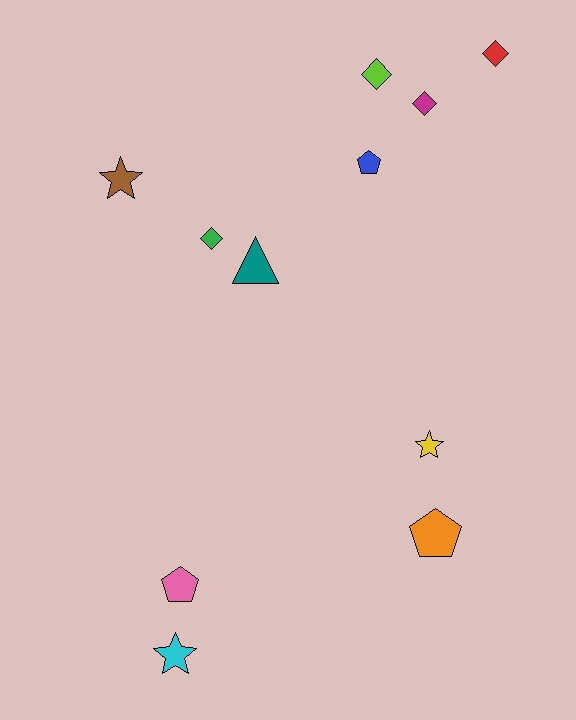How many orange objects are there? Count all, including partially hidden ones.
There is 1 orange object.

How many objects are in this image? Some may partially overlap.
There are 11 objects.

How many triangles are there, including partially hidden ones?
There is 1 triangle.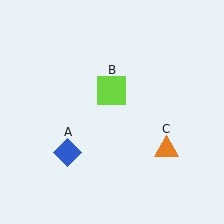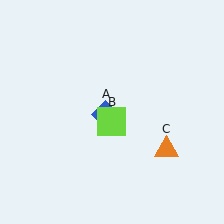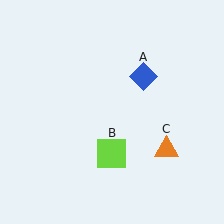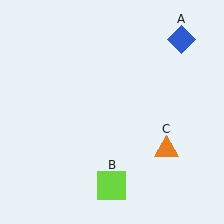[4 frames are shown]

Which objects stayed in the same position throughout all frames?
Orange triangle (object C) remained stationary.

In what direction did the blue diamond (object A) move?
The blue diamond (object A) moved up and to the right.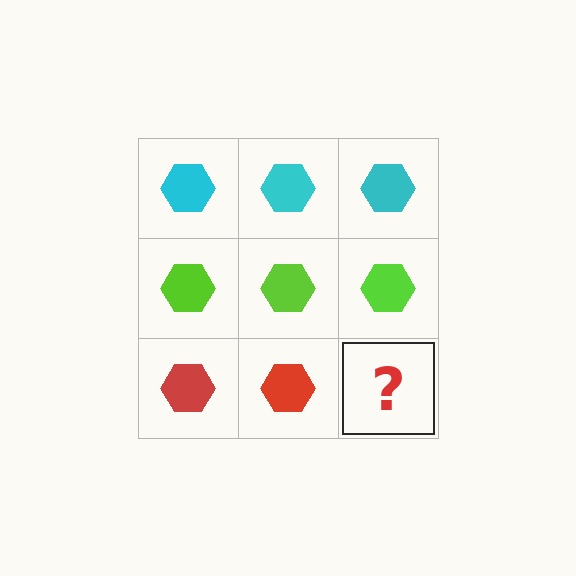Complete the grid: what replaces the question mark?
The question mark should be replaced with a red hexagon.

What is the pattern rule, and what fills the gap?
The rule is that each row has a consistent color. The gap should be filled with a red hexagon.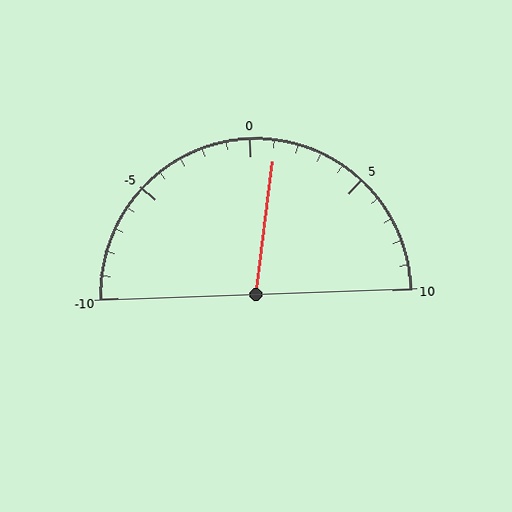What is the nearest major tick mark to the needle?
The nearest major tick mark is 0.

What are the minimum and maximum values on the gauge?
The gauge ranges from -10 to 10.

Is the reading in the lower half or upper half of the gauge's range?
The reading is in the upper half of the range (-10 to 10).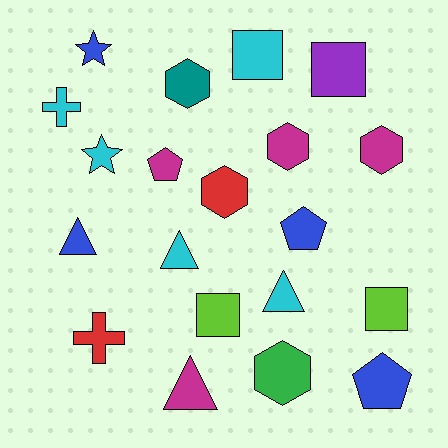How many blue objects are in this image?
There are 4 blue objects.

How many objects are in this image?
There are 20 objects.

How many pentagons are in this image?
There are 3 pentagons.